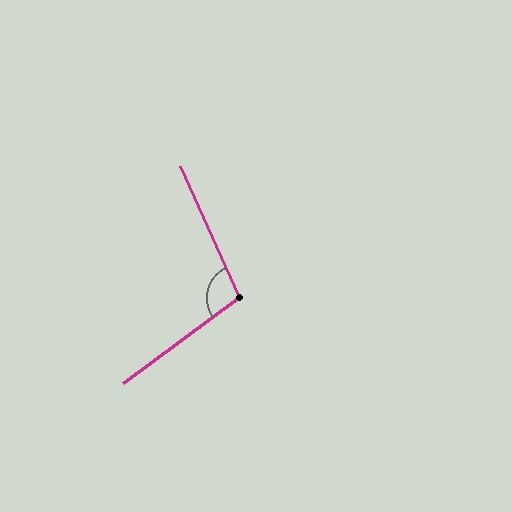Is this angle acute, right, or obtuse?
It is obtuse.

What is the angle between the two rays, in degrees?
Approximately 102 degrees.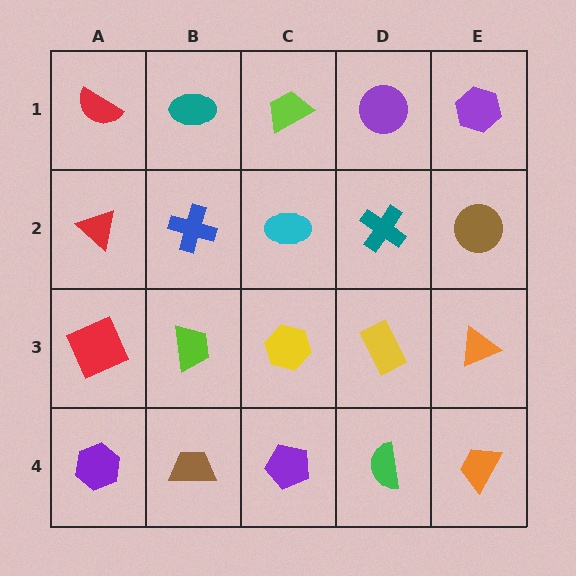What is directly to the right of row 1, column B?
A lime trapezoid.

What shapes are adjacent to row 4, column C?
A yellow hexagon (row 3, column C), a brown trapezoid (row 4, column B), a green semicircle (row 4, column D).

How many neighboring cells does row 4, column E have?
2.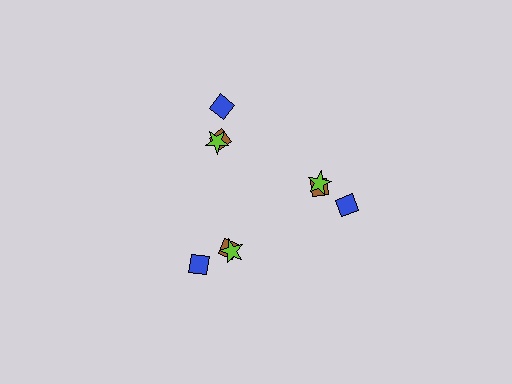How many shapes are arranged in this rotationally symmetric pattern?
There are 9 shapes, arranged in 3 groups of 3.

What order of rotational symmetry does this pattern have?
This pattern has 3-fold rotational symmetry.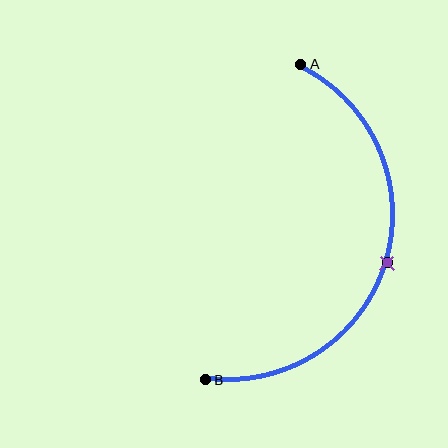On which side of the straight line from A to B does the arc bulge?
The arc bulges to the right of the straight line connecting A and B.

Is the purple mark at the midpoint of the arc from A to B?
Yes. The purple mark lies on the arc at equal arc-length from both A and B — it is the arc midpoint.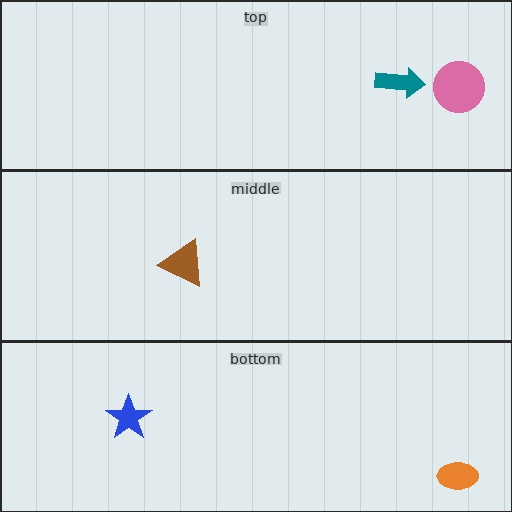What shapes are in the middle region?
The brown triangle.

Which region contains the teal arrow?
The top region.